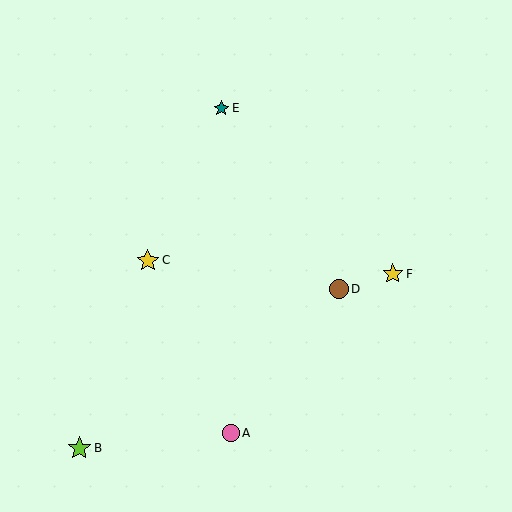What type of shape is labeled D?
Shape D is a brown circle.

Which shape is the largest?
The lime star (labeled B) is the largest.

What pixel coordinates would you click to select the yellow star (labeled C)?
Click at (148, 260) to select the yellow star C.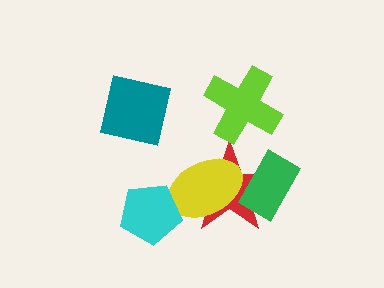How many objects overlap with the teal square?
0 objects overlap with the teal square.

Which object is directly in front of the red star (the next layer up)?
The yellow ellipse is directly in front of the red star.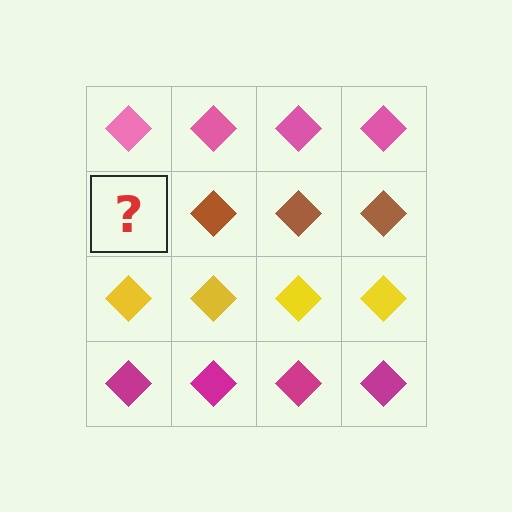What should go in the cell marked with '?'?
The missing cell should contain a brown diamond.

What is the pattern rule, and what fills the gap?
The rule is that each row has a consistent color. The gap should be filled with a brown diamond.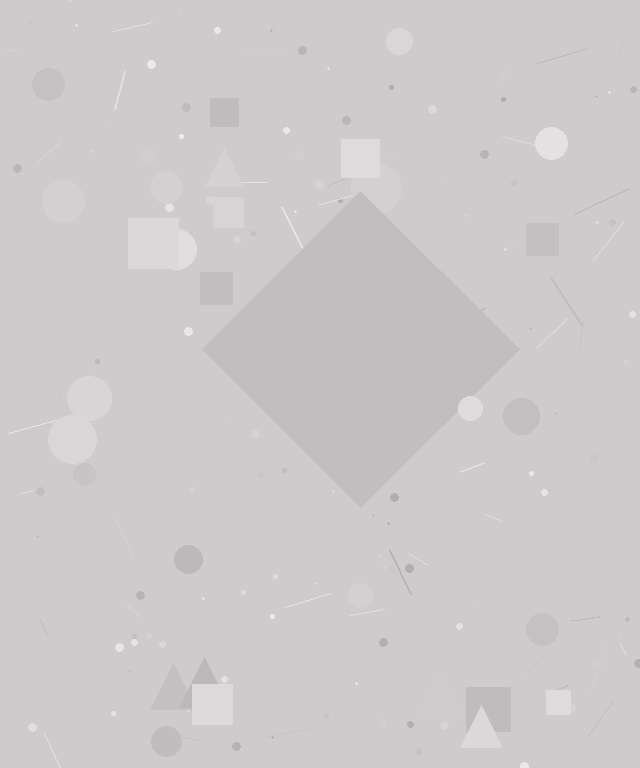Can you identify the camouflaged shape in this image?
The camouflaged shape is a diamond.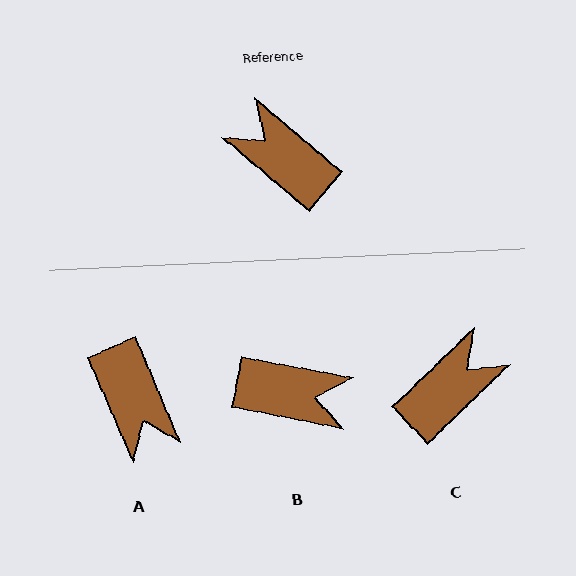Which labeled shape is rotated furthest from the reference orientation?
A, about 153 degrees away.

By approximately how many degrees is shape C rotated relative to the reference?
Approximately 96 degrees clockwise.